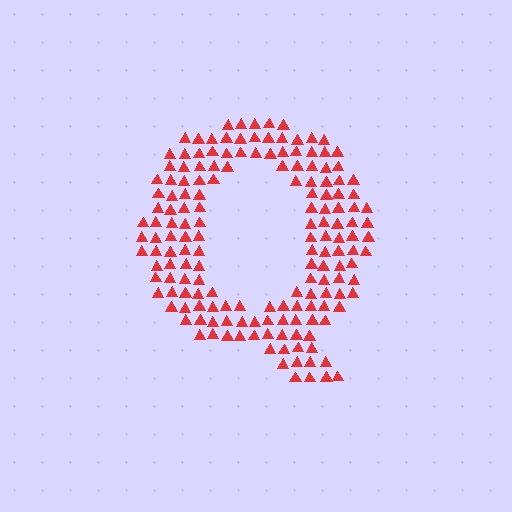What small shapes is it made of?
It is made of small triangles.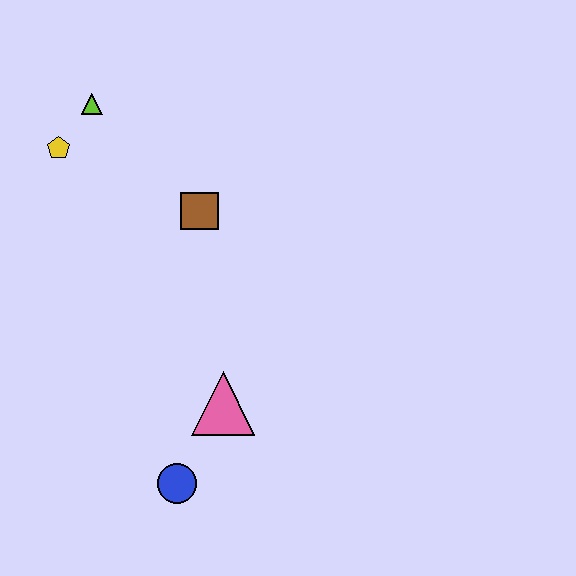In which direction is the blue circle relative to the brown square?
The blue circle is below the brown square.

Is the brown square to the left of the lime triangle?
No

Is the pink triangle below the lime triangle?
Yes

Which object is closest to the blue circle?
The pink triangle is closest to the blue circle.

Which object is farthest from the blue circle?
The lime triangle is farthest from the blue circle.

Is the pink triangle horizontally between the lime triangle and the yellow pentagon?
No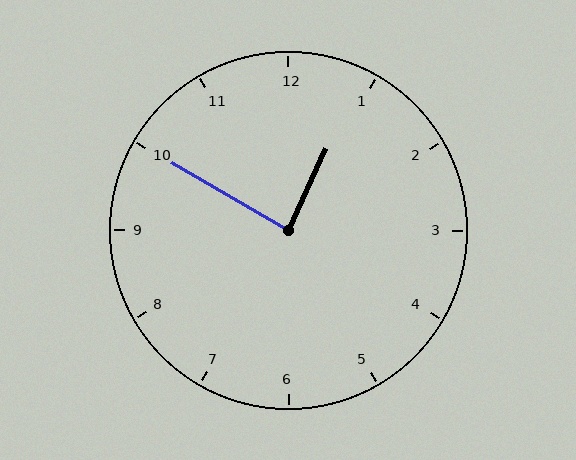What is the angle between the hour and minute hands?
Approximately 85 degrees.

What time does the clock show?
12:50.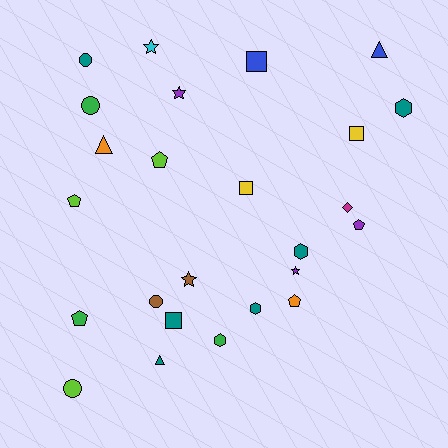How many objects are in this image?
There are 25 objects.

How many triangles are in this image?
There are 3 triangles.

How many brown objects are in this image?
There are 2 brown objects.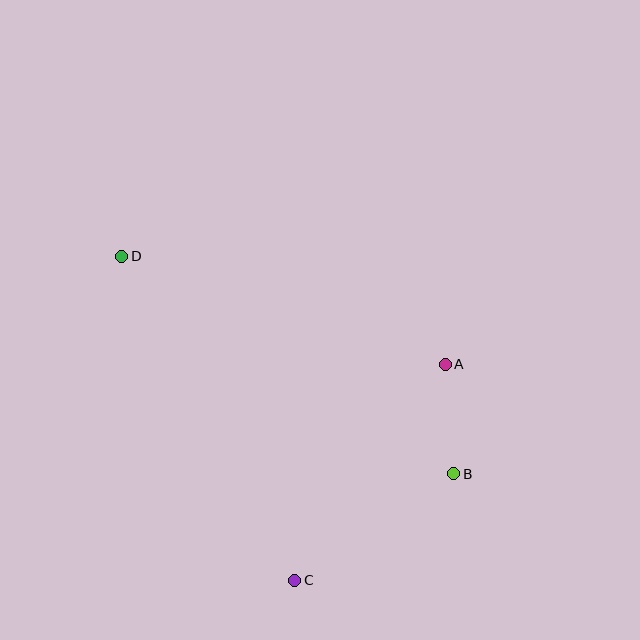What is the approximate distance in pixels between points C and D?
The distance between C and D is approximately 367 pixels.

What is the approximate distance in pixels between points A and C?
The distance between A and C is approximately 263 pixels.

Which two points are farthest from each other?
Points B and D are farthest from each other.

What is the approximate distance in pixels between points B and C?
The distance between B and C is approximately 191 pixels.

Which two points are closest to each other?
Points A and B are closest to each other.